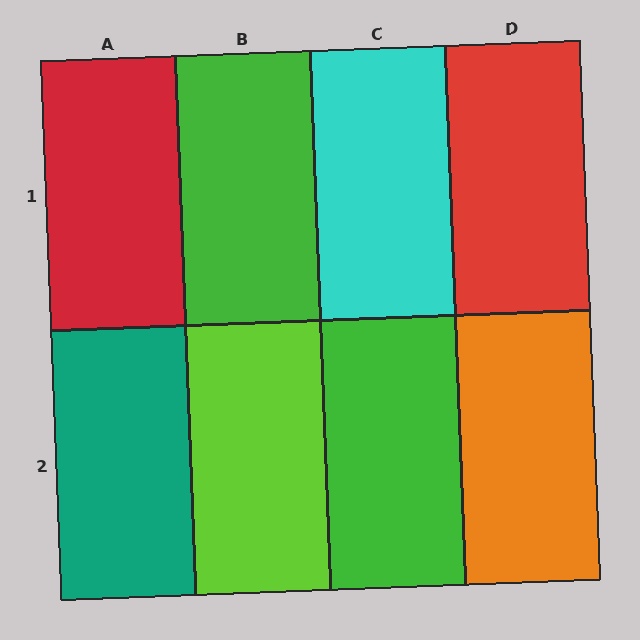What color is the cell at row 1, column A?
Red.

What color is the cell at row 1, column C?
Cyan.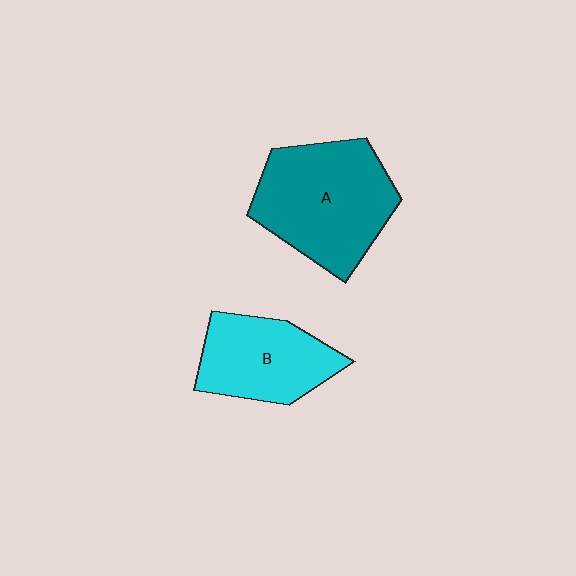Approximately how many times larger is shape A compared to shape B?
Approximately 1.4 times.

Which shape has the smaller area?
Shape B (cyan).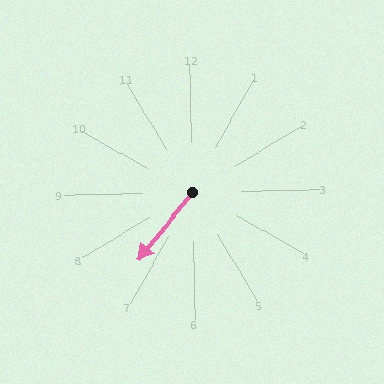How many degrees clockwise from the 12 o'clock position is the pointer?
Approximately 220 degrees.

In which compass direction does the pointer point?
Southwest.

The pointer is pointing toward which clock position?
Roughly 7 o'clock.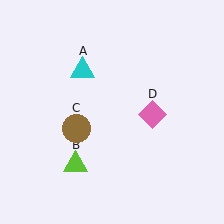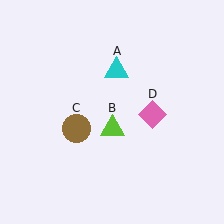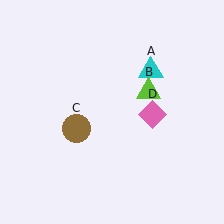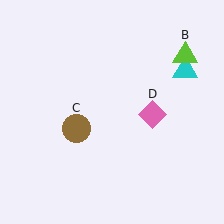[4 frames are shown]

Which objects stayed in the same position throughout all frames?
Brown circle (object C) and pink diamond (object D) remained stationary.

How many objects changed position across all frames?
2 objects changed position: cyan triangle (object A), lime triangle (object B).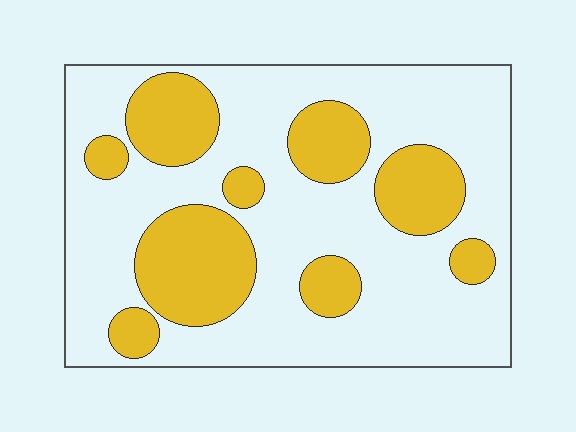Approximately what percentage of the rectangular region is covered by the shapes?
Approximately 30%.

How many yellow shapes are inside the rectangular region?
9.